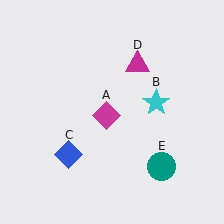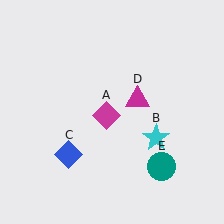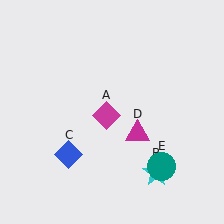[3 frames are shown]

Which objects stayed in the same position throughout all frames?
Magenta diamond (object A) and blue diamond (object C) and teal circle (object E) remained stationary.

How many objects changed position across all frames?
2 objects changed position: cyan star (object B), magenta triangle (object D).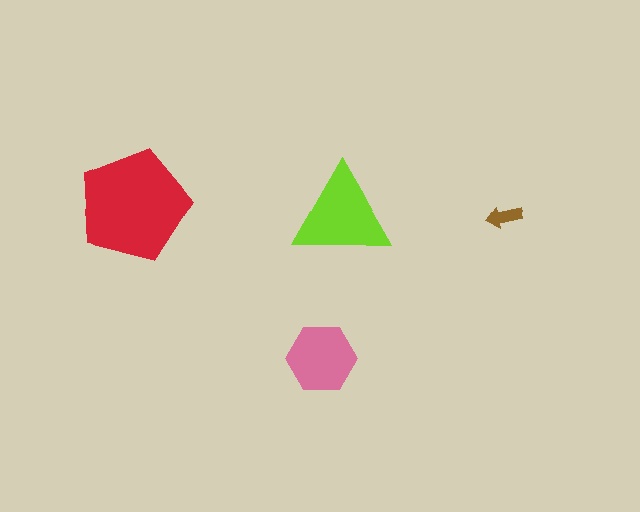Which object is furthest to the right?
The brown arrow is rightmost.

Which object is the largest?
The red pentagon.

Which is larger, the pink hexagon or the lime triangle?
The lime triangle.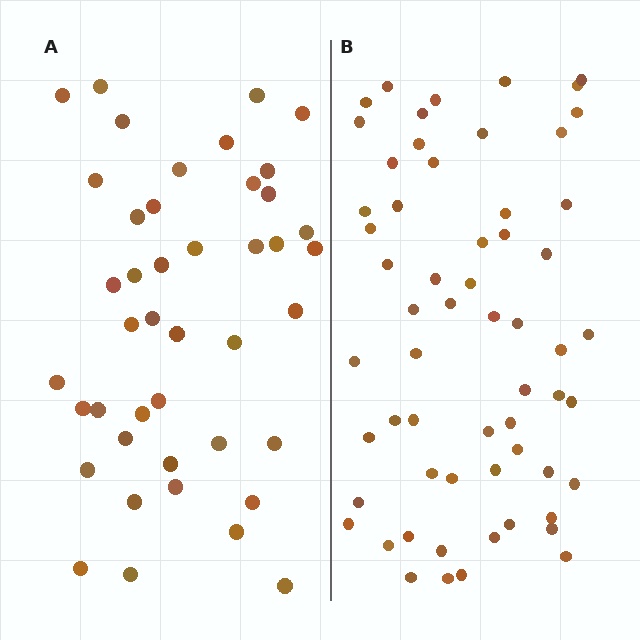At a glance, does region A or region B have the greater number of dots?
Region B (the right region) has more dots.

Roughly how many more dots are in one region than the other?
Region B has approximately 15 more dots than region A.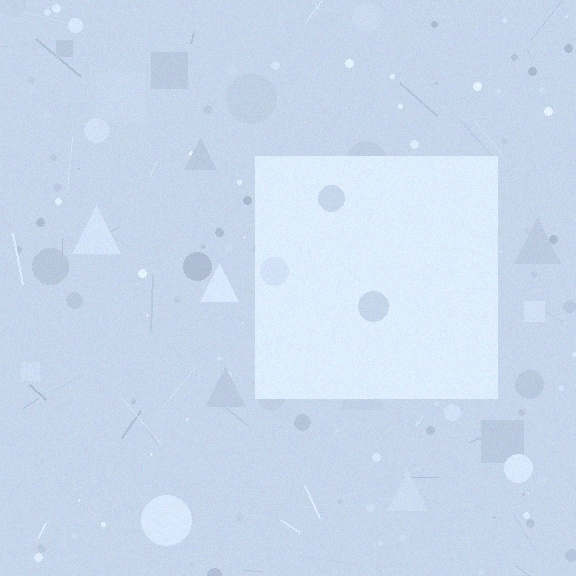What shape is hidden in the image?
A square is hidden in the image.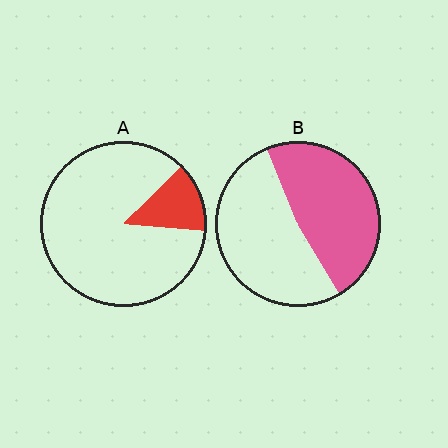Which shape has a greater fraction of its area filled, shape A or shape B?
Shape B.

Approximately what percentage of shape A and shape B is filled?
A is approximately 15% and B is approximately 50%.